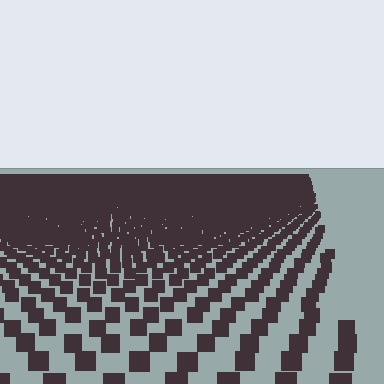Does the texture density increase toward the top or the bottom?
Density increases toward the top.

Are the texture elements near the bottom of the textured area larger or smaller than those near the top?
Larger. Near the bottom, elements are closer to the viewer and appear at a bigger on-screen size.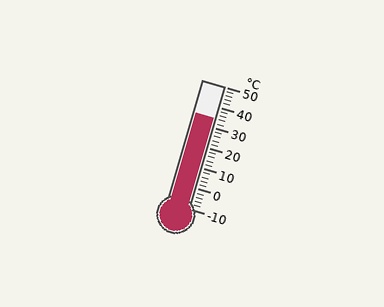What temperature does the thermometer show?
The thermometer shows approximately 34°C.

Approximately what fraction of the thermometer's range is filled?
The thermometer is filled to approximately 75% of its range.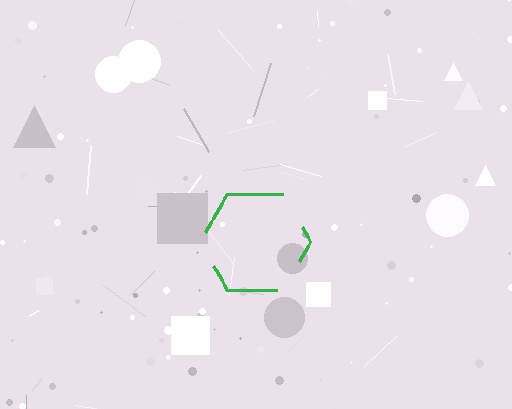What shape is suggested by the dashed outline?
The dashed outline suggests a hexagon.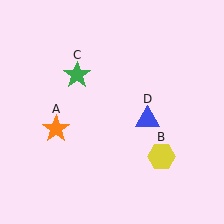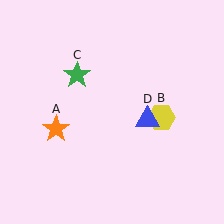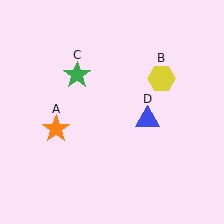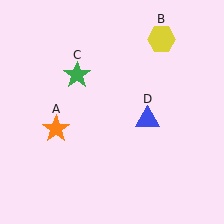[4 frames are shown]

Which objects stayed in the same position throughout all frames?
Orange star (object A) and green star (object C) and blue triangle (object D) remained stationary.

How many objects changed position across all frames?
1 object changed position: yellow hexagon (object B).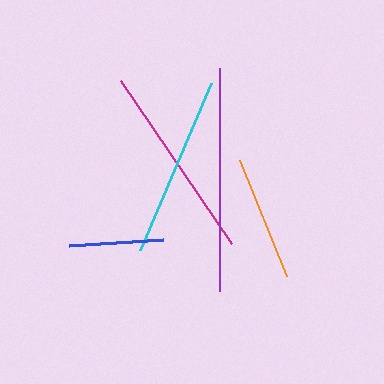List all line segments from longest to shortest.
From longest to shortest: purple, magenta, cyan, orange, blue.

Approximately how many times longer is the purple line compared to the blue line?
The purple line is approximately 2.4 times the length of the blue line.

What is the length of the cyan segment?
The cyan segment is approximately 182 pixels long.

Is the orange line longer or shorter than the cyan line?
The cyan line is longer than the orange line.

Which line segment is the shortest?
The blue line is the shortest at approximately 95 pixels.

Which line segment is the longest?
The purple line is the longest at approximately 224 pixels.